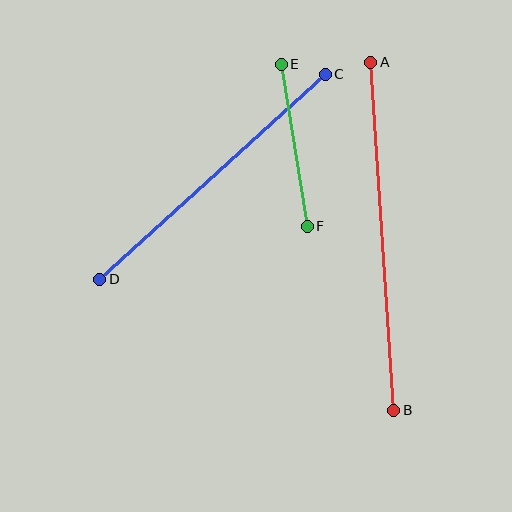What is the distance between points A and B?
The distance is approximately 349 pixels.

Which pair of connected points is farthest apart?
Points A and B are farthest apart.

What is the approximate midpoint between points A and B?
The midpoint is at approximately (382, 236) pixels.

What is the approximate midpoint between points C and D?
The midpoint is at approximately (213, 177) pixels.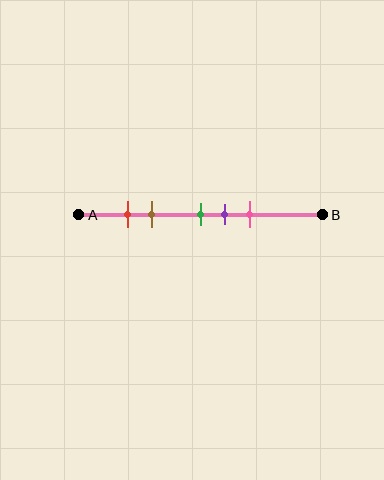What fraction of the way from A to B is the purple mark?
The purple mark is approximately 60% (0.6) of the way from A to B.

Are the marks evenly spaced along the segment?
No, the marks are not evenly spaced.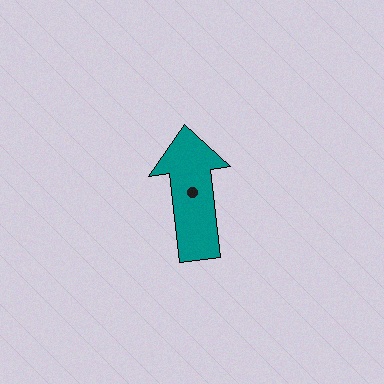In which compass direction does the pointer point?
North.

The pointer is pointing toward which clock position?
Roughly 12 o'clock.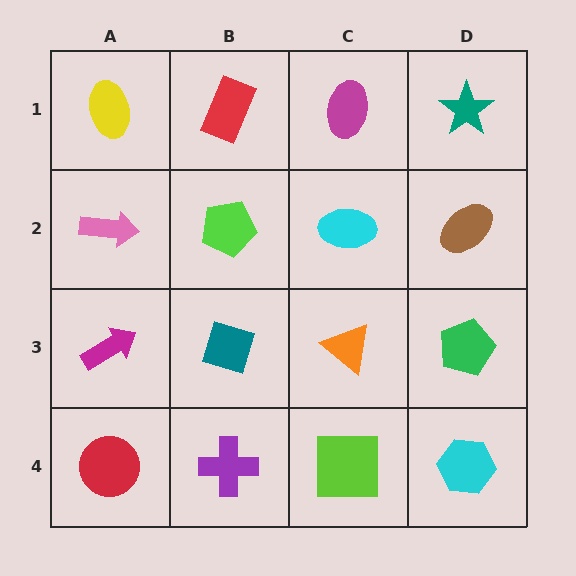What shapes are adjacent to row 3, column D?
A brown ellipse (row 2, column D), a cyan hexagon (row 4, column D), an orange triangle (row 3, column C).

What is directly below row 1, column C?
A cyan ellipse.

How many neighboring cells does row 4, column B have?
3.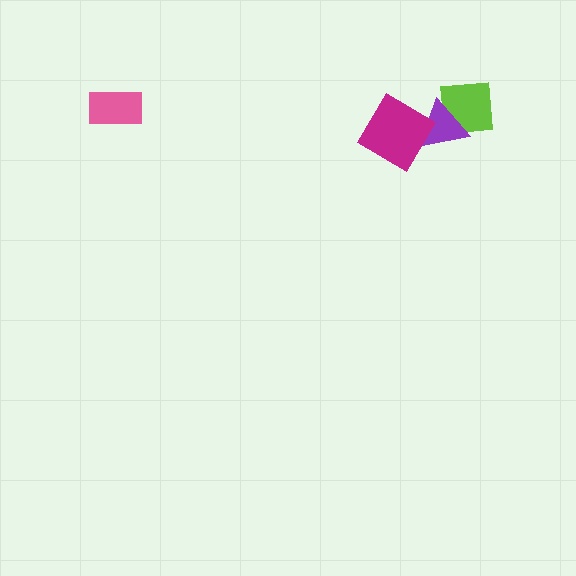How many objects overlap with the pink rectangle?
0 objects overlap with the pink rectangle.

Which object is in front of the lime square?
The purple triangle is in front of the lime square.